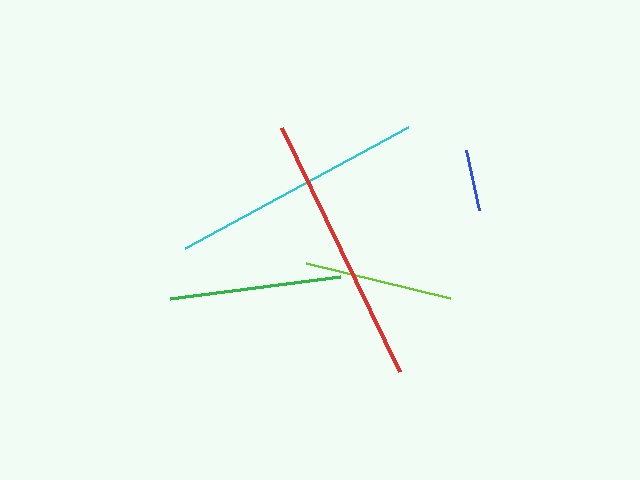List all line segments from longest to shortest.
From longest to shortest: red, cyan, green, lime, blue.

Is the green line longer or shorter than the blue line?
The green line is longer than the blue line.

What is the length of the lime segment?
The lime segment is approximately 148 pixels long.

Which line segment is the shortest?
The blue line is the shortest at approximately 61 pixels.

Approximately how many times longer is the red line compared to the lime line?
The red line is approximately 1.8 times the length of the lime line.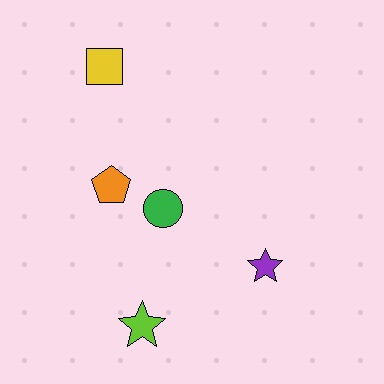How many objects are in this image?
There are 5 objects.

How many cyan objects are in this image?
There are no cyan objects.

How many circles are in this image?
There is 1 circle.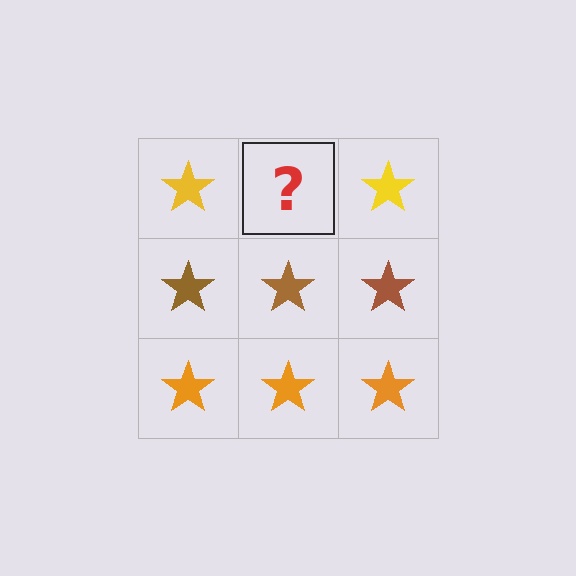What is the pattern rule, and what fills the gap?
The rule is that each row has a consistent color. The gap should be filled with a yellow star.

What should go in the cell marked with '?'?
The missing cell should contain a yellow star.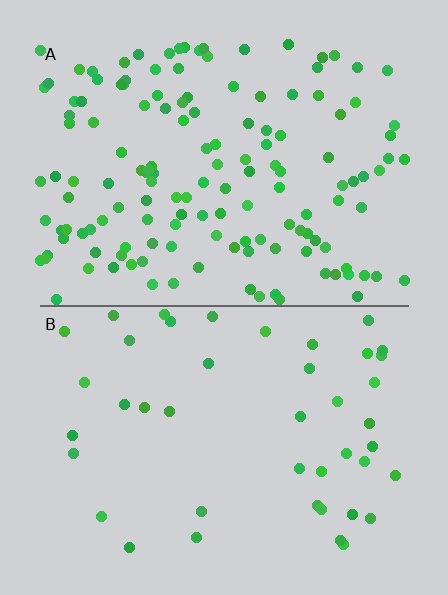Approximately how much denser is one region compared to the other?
Approximately 3.3× — region A over region B.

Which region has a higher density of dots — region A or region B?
A (the top).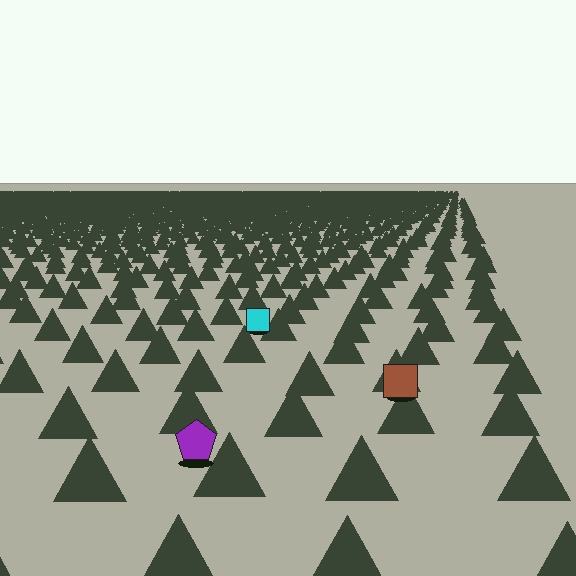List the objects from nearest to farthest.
From nearest to farthest: the purple pentagon, the brown square, the cyan square.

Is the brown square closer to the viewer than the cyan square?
Yes. The brown square is closer — you can tell from the texture gradient: the ground texture is coarser near it.